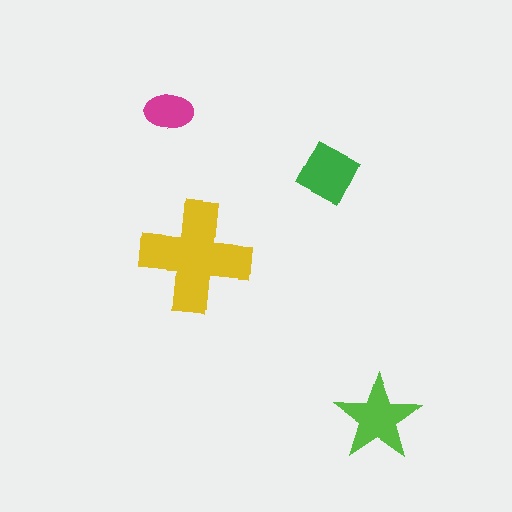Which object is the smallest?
The magenta ellipse.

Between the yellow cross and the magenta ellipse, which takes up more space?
The yellow cross.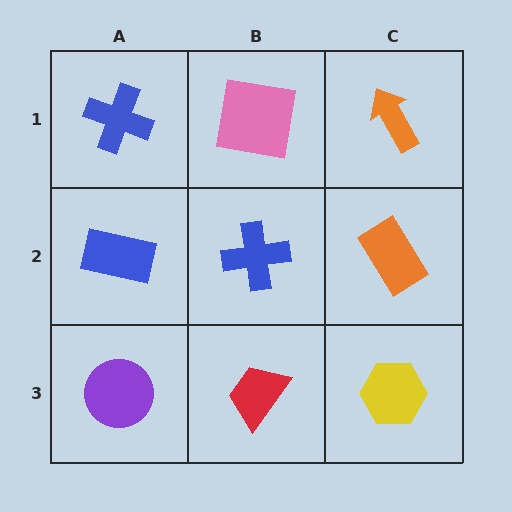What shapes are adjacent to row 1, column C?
An orange rectangle (row 2, column C), a pink square (row 1, column B).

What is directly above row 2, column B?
A pink square.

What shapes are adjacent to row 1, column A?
A blue rectangle (row 2, column A), a pink square (row 1, column B).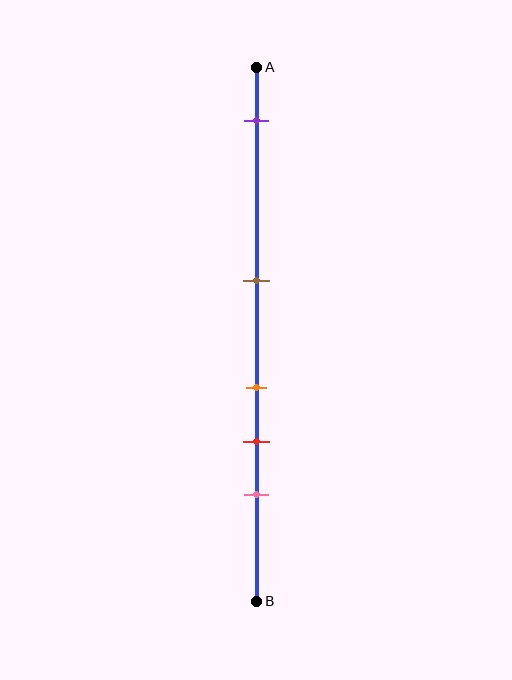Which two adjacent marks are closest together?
The orange and red marks are the closest adjacent pair.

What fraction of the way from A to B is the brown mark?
The brown mark is approximately 40% (0.4) of the way from A to B.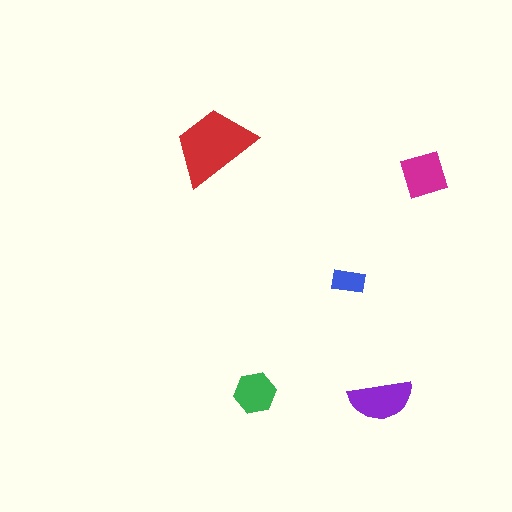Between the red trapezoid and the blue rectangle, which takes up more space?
The red trapezoid.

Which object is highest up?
The red trapezoid is topmost.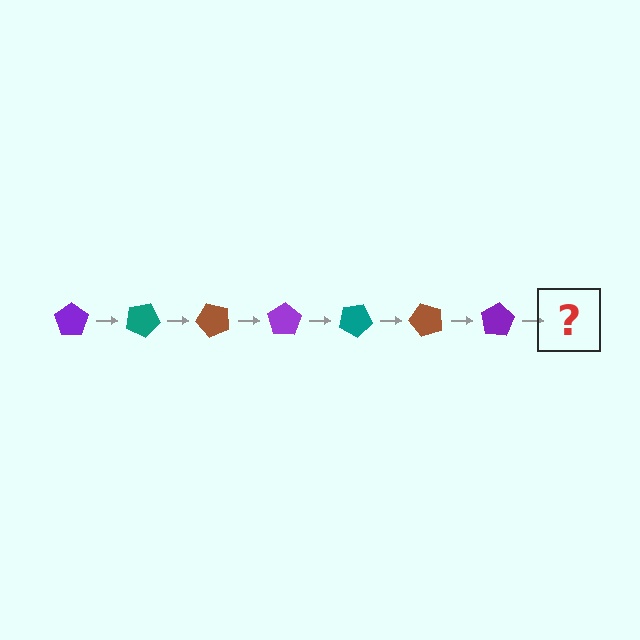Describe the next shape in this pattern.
It should be a teal pentagon, rotated 175 degrees from the start.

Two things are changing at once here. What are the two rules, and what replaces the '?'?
The two rules are that it rotates 25 degrees each step and the color cycles through purple, teal, and brown. The '?' should be a teal pentagon, rotated 175 degrees from the start.